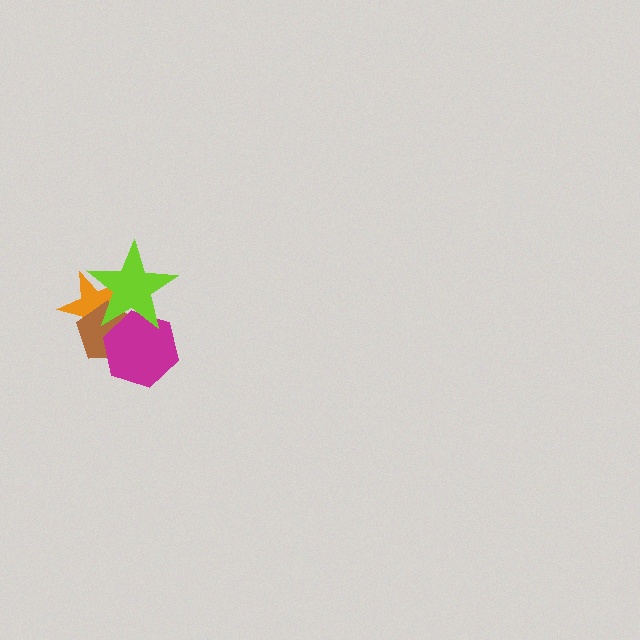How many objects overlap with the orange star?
3 objects overlap with the orange star.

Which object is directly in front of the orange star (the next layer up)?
The brown pentagon is directly in front of the orange star.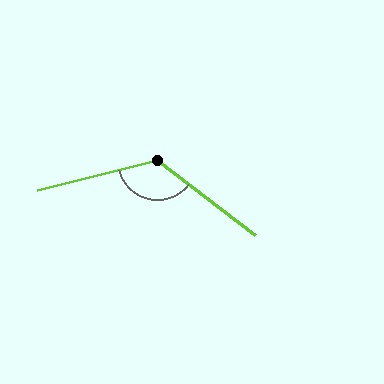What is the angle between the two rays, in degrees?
Approximately 129 degrees.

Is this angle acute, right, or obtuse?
It is obtuse.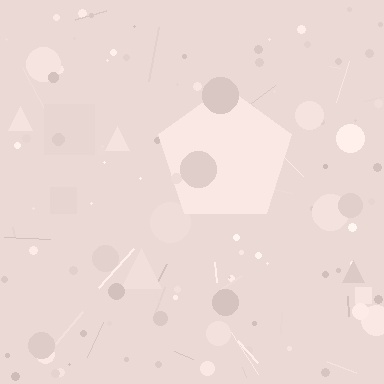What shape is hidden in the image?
A pentagon is hidden in the image.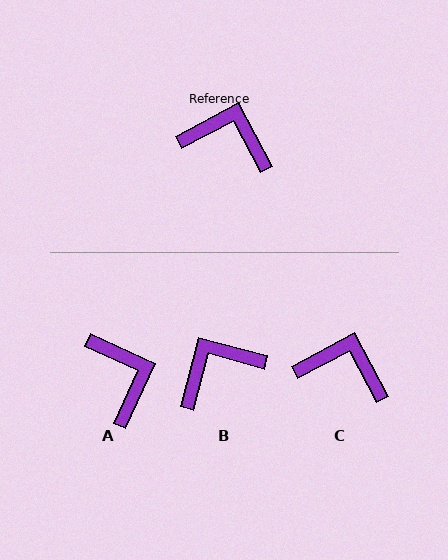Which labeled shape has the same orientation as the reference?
C.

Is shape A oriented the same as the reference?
No, it is off by about 52 degrees.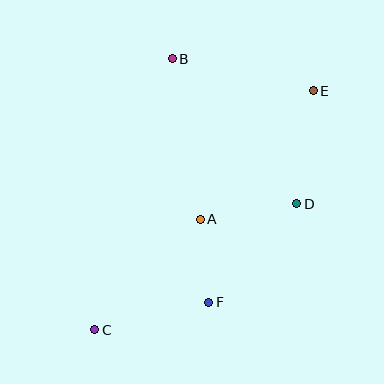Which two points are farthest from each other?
Points C and E are farthest from each other.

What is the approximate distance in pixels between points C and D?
The distance between C and D is approximately 238 pixels.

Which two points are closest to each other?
Points A and F are closest to each other.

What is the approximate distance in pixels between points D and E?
The distance between D and E is approximately 114 pixels.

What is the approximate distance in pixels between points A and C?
The distance between A and C is approximately 152 pixels.